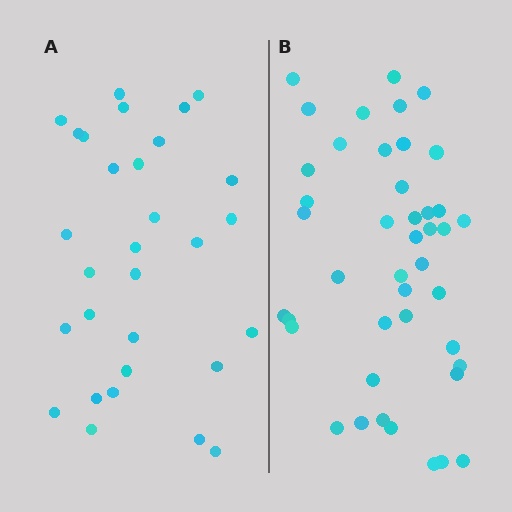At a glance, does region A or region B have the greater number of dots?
Region B (the right region) has more dots.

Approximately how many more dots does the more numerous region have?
Region B has approximately 15 more dots than region A.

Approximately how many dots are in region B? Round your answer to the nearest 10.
About 40 dots. (The exact count is 43, which rounds to 40.)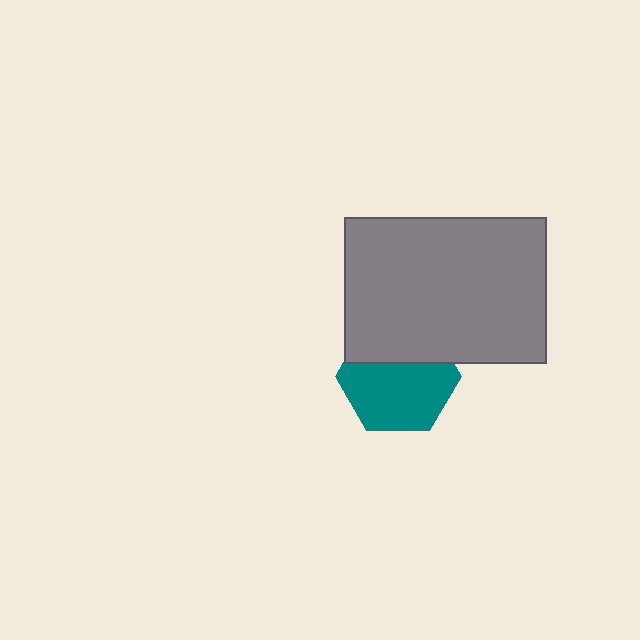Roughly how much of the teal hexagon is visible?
About half of it is visible (roughly 65%).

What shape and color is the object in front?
The object in front is a gray rectangle.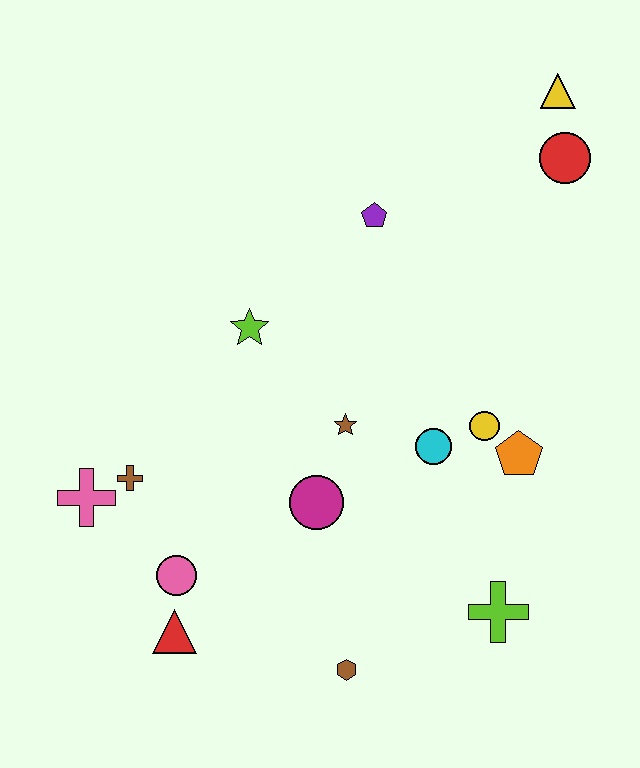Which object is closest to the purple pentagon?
The lime star is closest to the purple pentagon.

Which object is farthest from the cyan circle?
The yellow triangle is farthest from the cyan circle.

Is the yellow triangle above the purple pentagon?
Yes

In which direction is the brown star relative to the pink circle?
The brown star is to the right of the pink circle.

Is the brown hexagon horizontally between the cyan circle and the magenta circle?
Yes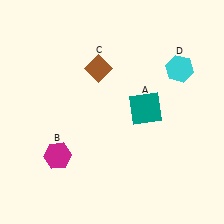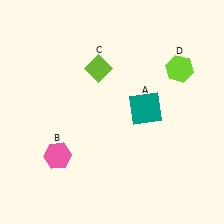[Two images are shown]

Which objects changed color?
B changed from magenta to pink. C changed from brown to lime. D changed from cyan to lime.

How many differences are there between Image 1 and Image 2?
There are 3 differences between the two images.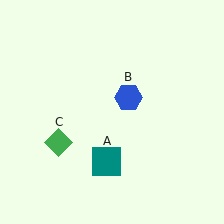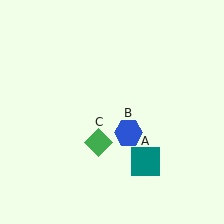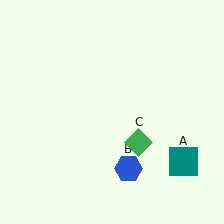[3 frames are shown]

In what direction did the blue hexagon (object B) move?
The blue hexagon (object B) moved down.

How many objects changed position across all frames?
3 objects changed position: teal square (object A), blue hexagon (object B), green diamond (object C).